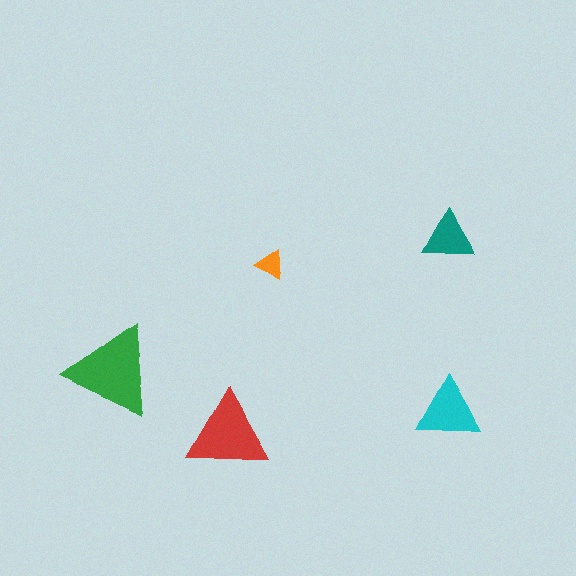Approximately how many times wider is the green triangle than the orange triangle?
About 3 times wider.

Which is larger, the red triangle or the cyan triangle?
The red one.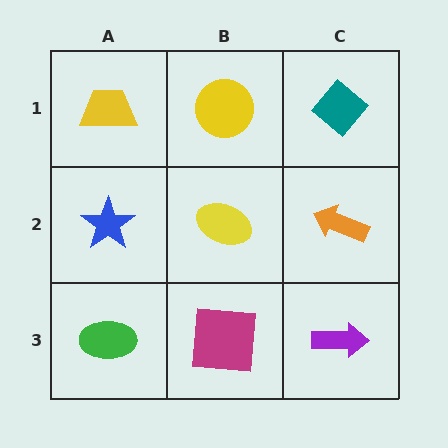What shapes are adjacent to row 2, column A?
A yellow trapezoid (row 1, column A), a green ellipse (row 3, column A), a yellow ellipse (row 2, column B).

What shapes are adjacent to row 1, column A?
A blue star (row 2, column A), a yellow circle (row 1, column B).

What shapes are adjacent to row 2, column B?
A yellow circle (row 1, column B), a magenta square (row 3, column B), a blue star (row 2, column A), an orange arrow (row 2, column C).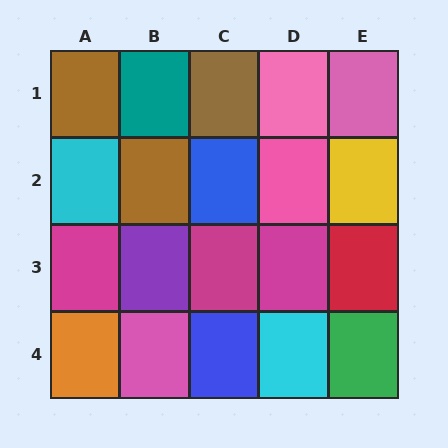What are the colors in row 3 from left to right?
Magenta, purple, magenta, magenta, red.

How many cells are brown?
3 cells are brown.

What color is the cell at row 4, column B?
Pink.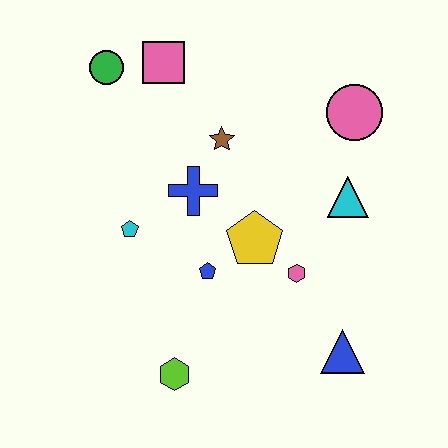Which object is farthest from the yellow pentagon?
The green circle is farthest from the yellow pentagon.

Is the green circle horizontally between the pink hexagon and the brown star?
No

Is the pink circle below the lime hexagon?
No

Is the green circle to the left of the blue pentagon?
Yes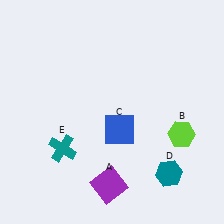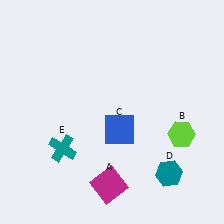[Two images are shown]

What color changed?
The square (A) changed from purple in Image 1 to magenta in Image 2.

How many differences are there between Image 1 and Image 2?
There is 1 difference between the two images.